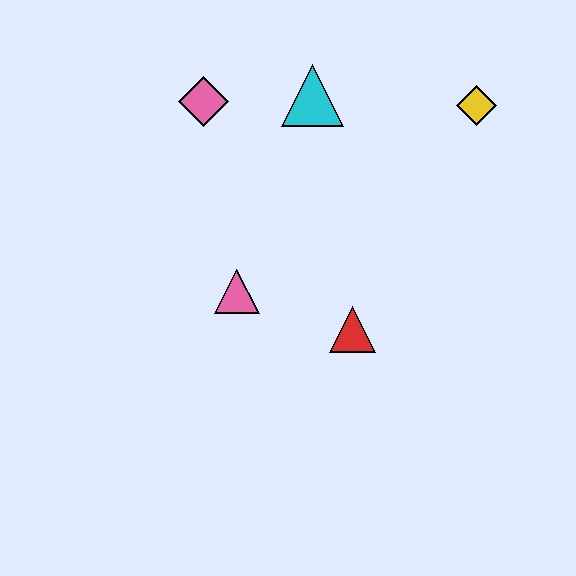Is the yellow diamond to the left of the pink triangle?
No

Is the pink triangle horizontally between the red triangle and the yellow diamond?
No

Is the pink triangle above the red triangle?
Yes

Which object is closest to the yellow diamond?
The cyan triangle is closest to the yellow diamond.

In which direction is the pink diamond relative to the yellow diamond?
The pink diamond is to the left of the yellow diamond.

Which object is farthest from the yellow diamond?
The pink triangle is farthest from the yellow diamond.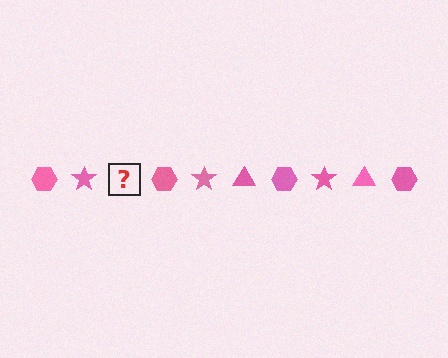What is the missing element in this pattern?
The missing element is a pink triangle.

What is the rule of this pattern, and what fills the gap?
The rule is that the pattern cycles through hexagon, star, triangle shapes in pink. The gap should be filled with a pink triangle.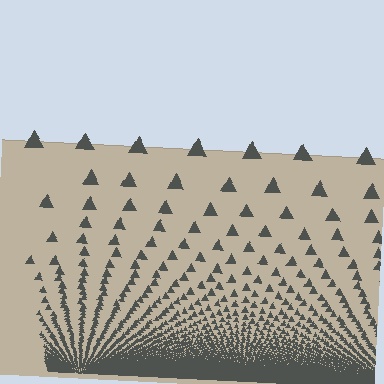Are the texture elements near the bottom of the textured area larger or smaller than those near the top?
Smaller. The gradient is inverted — elements near the bottom are smaller and denser.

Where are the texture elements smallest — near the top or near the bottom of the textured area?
Near the bottom.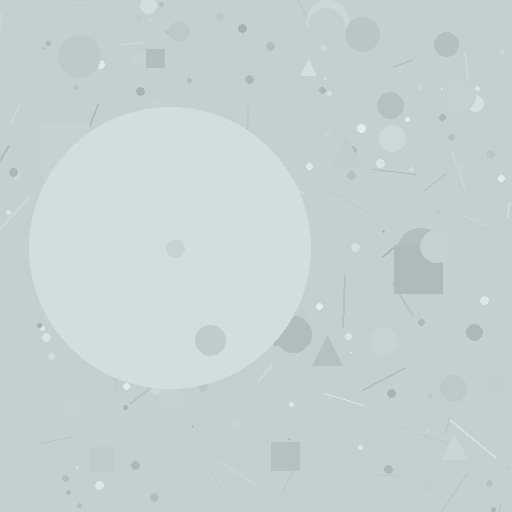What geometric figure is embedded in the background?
A circle is embedded in the background.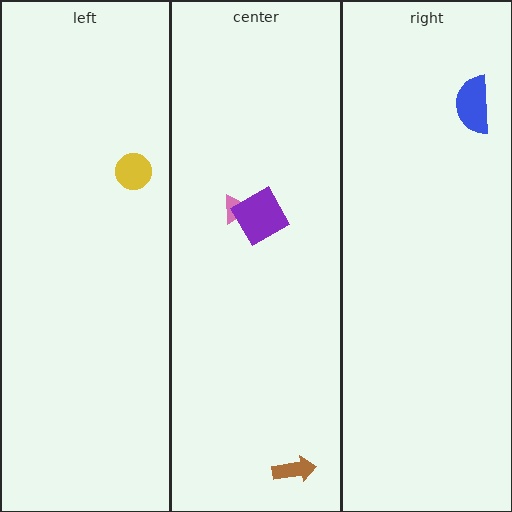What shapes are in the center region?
The pink triangle, the purple square, the brown arrow.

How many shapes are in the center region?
3.